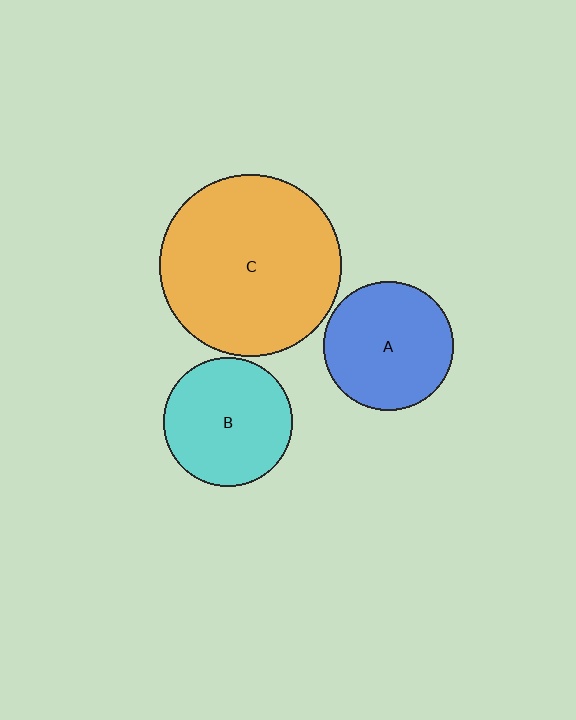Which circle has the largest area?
Circle C (orange).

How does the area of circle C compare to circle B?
Approximately 2.0 times.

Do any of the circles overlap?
No, none of the circles overlap.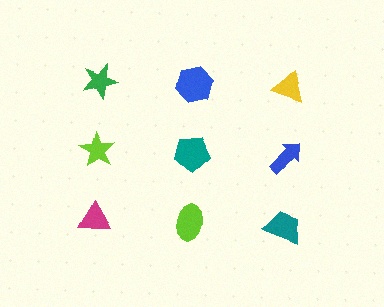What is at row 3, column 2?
A lime ellipse.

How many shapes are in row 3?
3 shapes.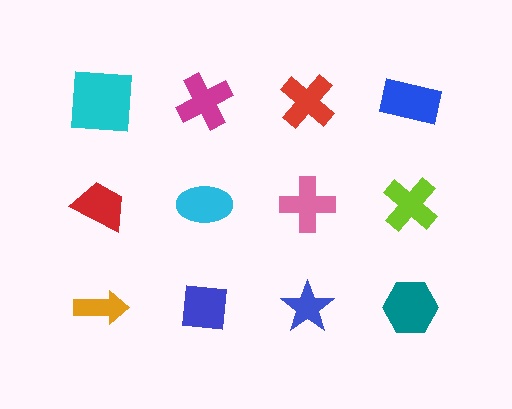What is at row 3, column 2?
A blue square.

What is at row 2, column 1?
A red trapezoid.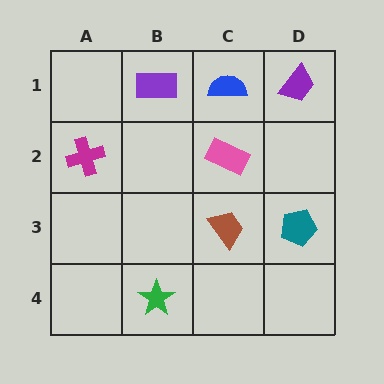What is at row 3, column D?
A teal pentagon.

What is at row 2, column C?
A pink rectangle.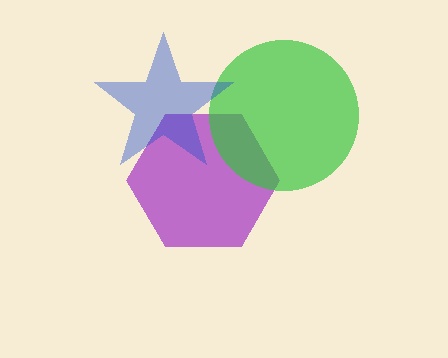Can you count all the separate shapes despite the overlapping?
Yes, there are 3 separate shapes.